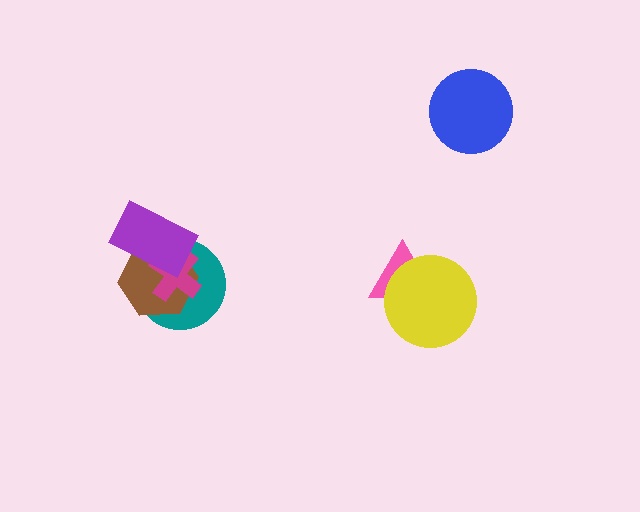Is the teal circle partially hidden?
Yes, it is partially covered by another shape.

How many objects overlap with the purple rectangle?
3 objects overlap with the purple rectangle.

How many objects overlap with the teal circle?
3 objects overlap with the teal circle.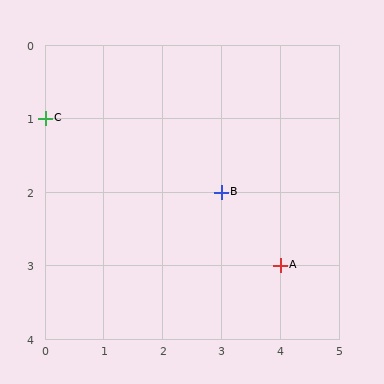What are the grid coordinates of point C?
Point C is at grid coordinates (0, 1).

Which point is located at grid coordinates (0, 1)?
Point C is at (0, 1).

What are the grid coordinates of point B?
Point B is at grid coordinates (3, 2).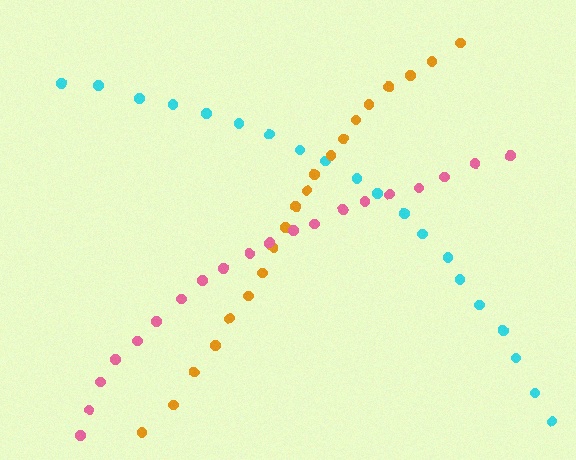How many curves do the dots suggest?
There are 3 distinct paths.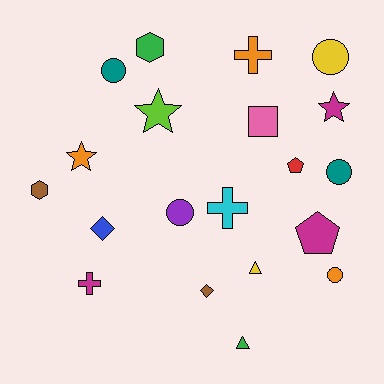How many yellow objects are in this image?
There are 2 yellow objects.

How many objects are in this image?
There are 20 objects.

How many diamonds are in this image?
There are 2 diamonds.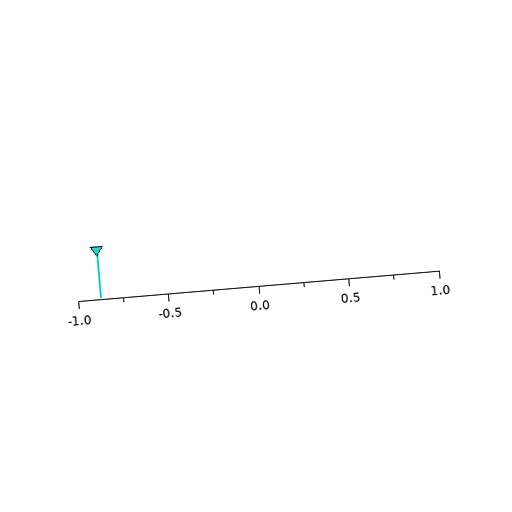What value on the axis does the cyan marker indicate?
The marker indicates approximately -0.88.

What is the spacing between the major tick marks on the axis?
The major ticks are spaced 0.5 apart.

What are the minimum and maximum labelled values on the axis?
The axis runs from -1.0 to 1.0.